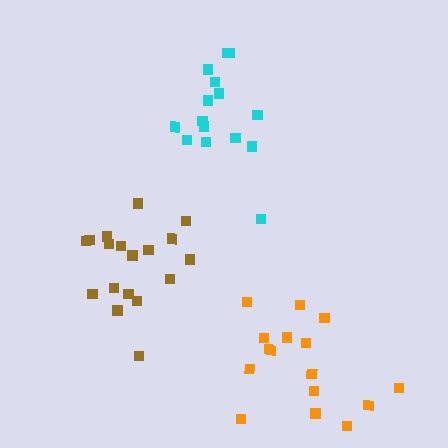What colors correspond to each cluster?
The clusters are colored: brown, cyan, orange.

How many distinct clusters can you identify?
There are 3 distinct clusters.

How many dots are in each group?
Group 1: 18 dots, Group 2: 15 dots, Group 3: 16 dots (49 total).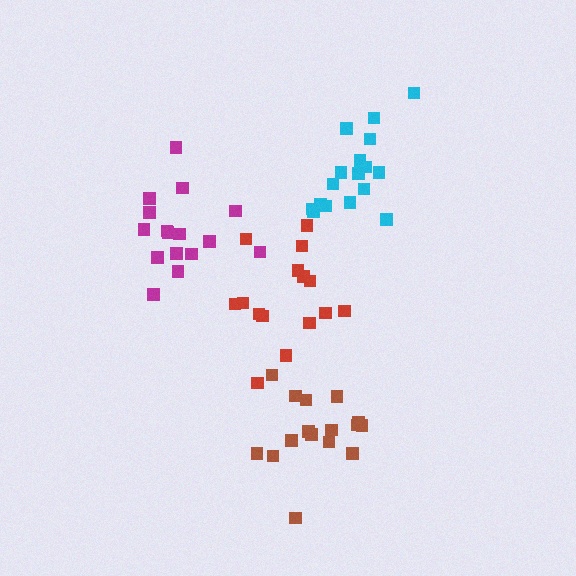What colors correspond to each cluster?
The clusters are colored: brown, cyan, magenta, red.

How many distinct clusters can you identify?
There are 4 distinct clusters.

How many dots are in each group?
Group 1: 16 dots, Group 2: 17 dots, Group 3: 16 dots, Group 4: 15 dots (64 total).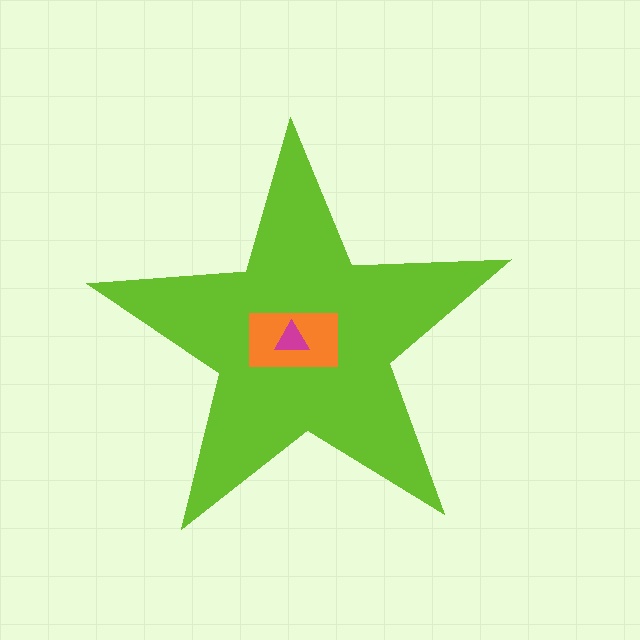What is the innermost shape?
The magenta triangle.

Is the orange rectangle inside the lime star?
Yes.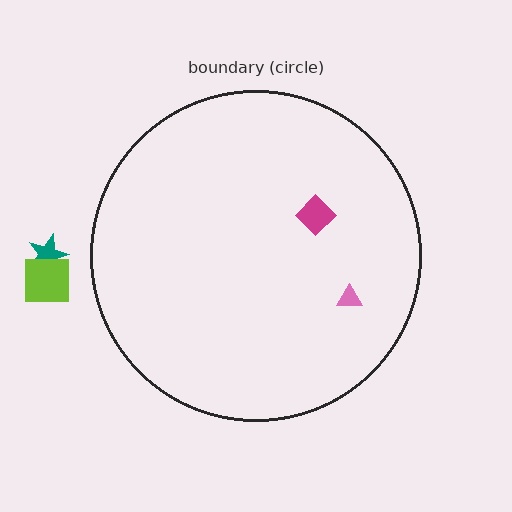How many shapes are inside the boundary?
2 inside, 2 outside.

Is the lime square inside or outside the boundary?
Outside.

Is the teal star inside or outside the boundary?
Outside.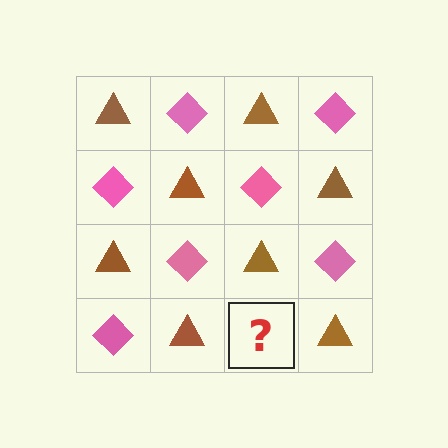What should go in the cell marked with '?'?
The missing cell should contain a pink diamond.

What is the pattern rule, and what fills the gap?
The rule is that it alternates brown triangle and pink diamond in a checkerboard pattern. The gap should be filled with a pink diamond.